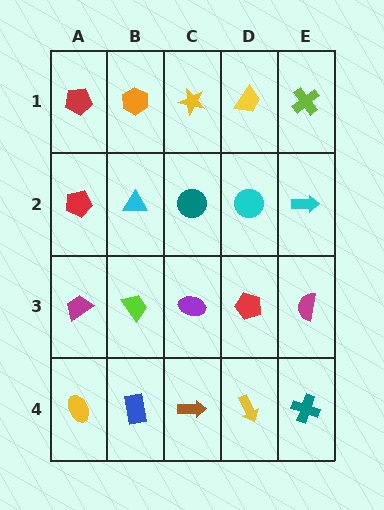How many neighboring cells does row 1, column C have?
3.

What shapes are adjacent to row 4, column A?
A magenta trapezoid (row 3, column A), a blue rectangle (row 4, column B).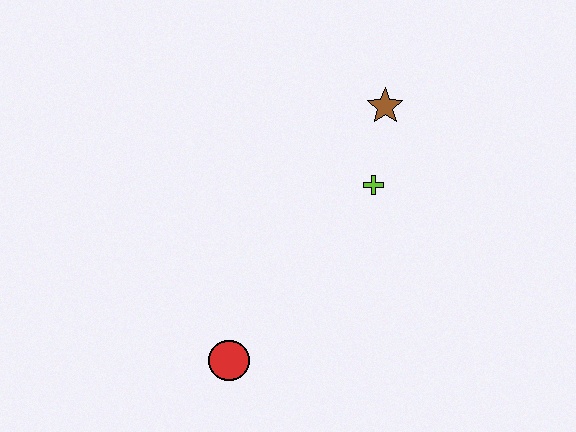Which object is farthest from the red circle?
The brown star is farthest from the red circle.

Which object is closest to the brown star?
The lime cross is closest to the brown star.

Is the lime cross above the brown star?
No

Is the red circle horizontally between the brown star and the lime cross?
No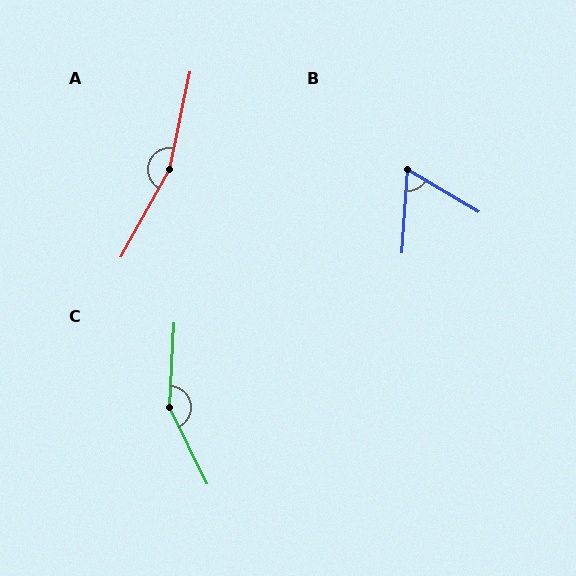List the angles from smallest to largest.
B (63°), C (151°), A (163°).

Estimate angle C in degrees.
Approximately 151 degrees.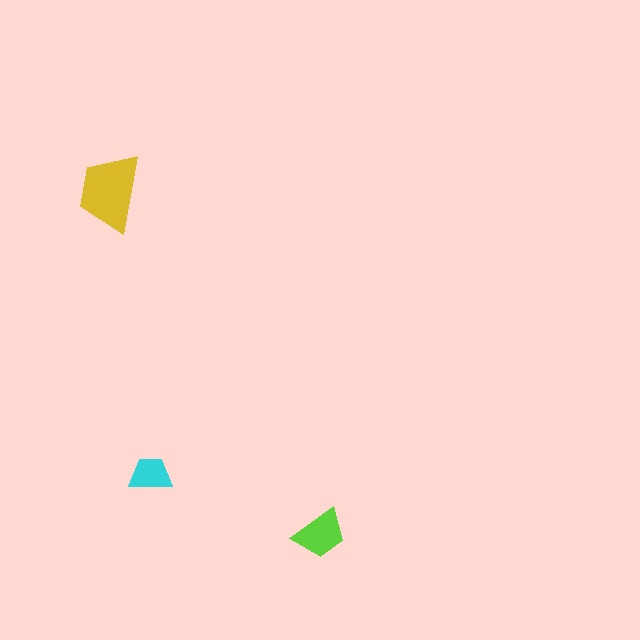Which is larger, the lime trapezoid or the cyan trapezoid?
The lime one.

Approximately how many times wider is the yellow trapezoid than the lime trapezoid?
About 1.5 times wider.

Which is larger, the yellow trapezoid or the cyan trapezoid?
The yellow one.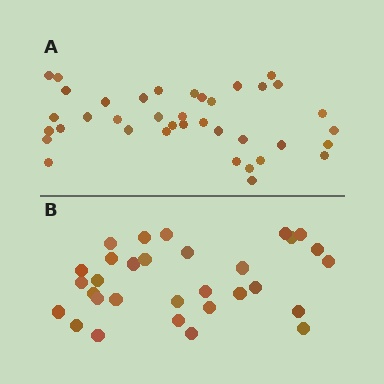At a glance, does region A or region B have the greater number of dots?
Region A (the top region) has more dots.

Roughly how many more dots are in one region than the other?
Region A has roughly 8 or so more dots than region B.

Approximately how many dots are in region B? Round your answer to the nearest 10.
About 30 dots. (The exact count is 31, which rounds to 30.)